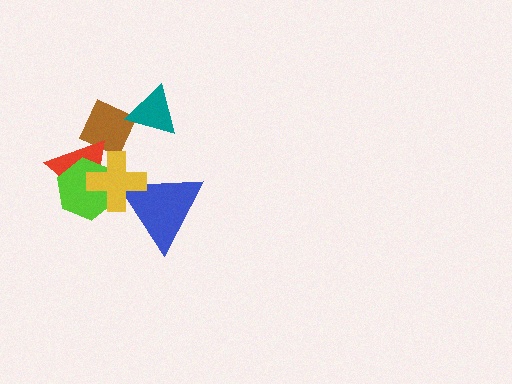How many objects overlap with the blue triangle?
1 object overlaps with the blue triangle.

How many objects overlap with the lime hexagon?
2 objects overlap with the lime hexagon.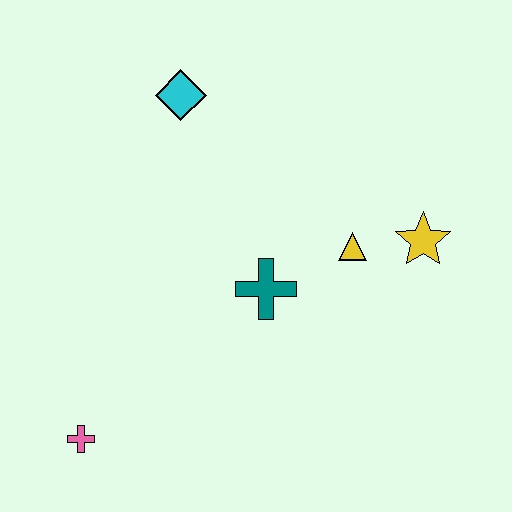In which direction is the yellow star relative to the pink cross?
The yellow star is to the right of the pink cross.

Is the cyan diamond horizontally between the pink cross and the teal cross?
Yes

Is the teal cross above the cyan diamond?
No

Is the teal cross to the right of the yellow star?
No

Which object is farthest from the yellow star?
The pink cross is farthest from the yellow star.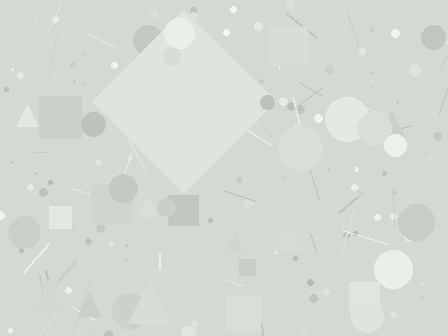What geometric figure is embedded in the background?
A diamond is embedded in the background.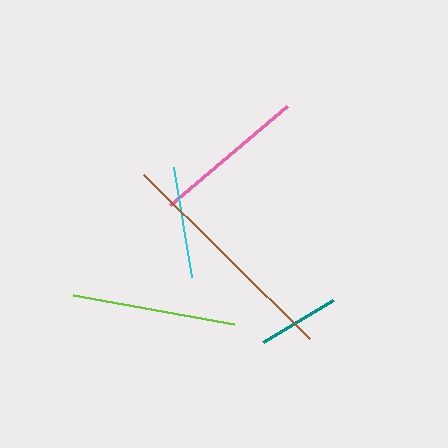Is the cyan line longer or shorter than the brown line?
The brown line is longer than the cyan line.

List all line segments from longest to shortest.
From longest to shortest: brown, lime, pink, cyan, teal.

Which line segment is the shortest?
The teal line is the shortest at approximately 82 pixels.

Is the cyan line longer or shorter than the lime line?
The lime line is longer than the cyan line.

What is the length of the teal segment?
The teal segment is approximately 82 pixels long.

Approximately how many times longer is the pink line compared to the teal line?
The pink line is approximately 1.9 times the length of the teal line.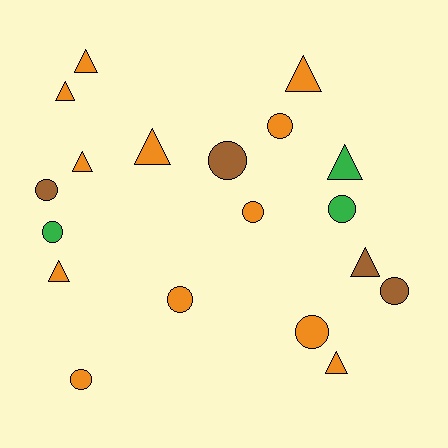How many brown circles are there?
There are 3 brown circles.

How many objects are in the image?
There are 19 objects.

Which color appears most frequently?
Orange, with 12 objects.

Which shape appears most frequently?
Circle, with 10 objects.